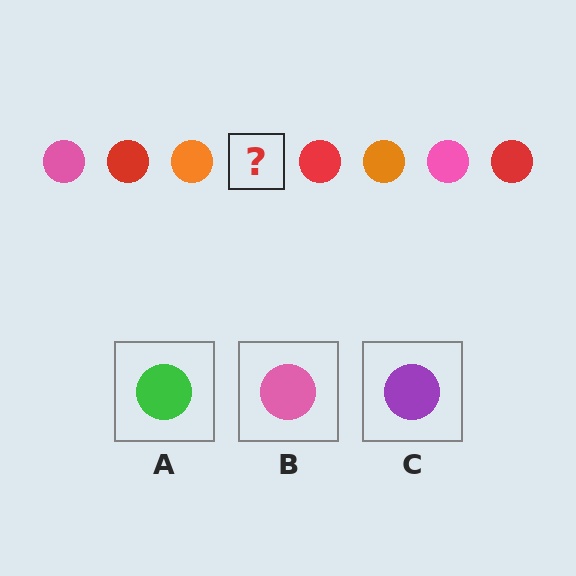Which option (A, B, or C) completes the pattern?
B.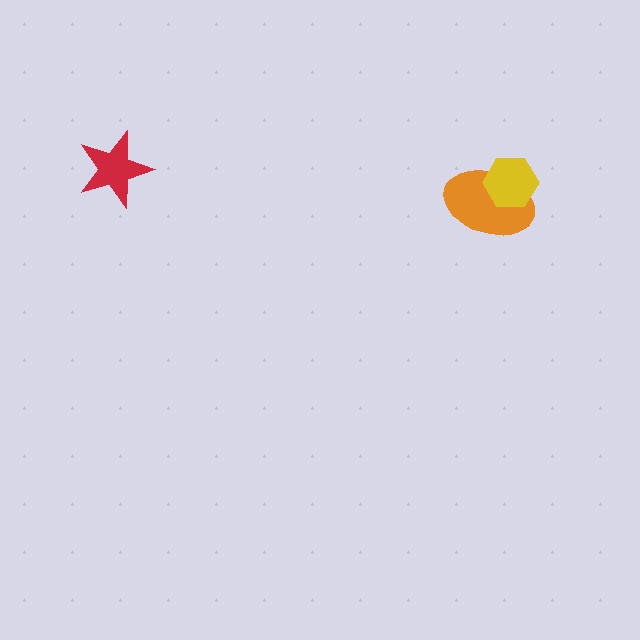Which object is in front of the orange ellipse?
The yellow hexagon is in front of the orange ellipse.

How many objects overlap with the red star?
0 objects overlap with the red star.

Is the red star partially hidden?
No, no other shape covers it.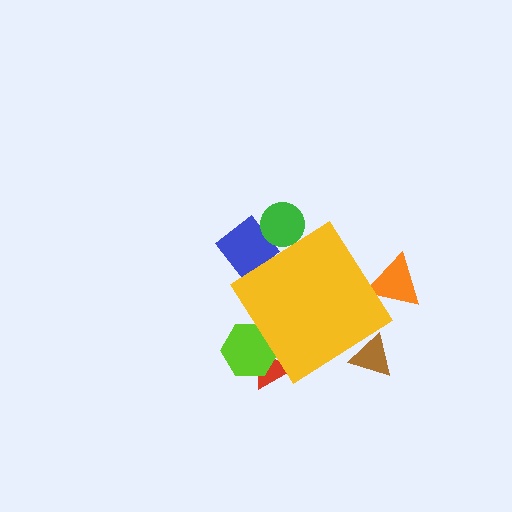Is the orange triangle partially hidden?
Yes, the orange triangle is partially hidden behind the yellow diamond.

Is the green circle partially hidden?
Yes, the green circle is partially hidden behind the yellow diamond.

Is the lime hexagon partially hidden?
Yes, the lime hexagon is partially hidden behind the yellow diamond.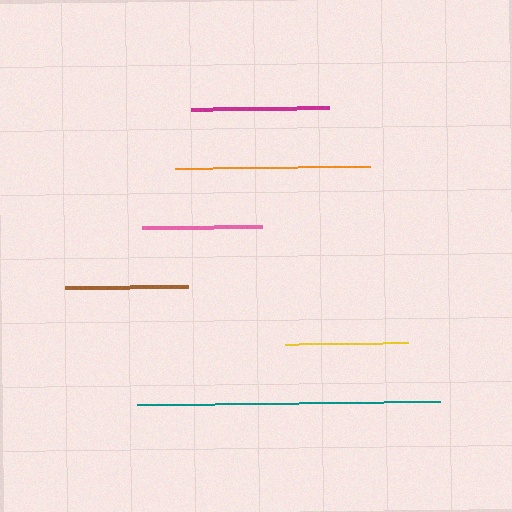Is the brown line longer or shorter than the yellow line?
The brown line is longer than the yellow line.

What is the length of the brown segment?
The brown segment is approximately 124 pixels long.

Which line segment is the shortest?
The pink line is the shortest at approximately 120 pixels.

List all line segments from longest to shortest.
From longest to shortest: teal, orange, magenta, brown, yellow, pink.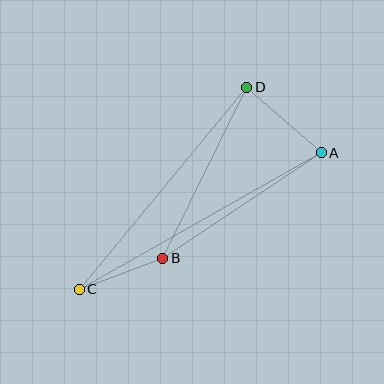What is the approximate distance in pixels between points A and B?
The distance between A and B is approximately 191 pixels.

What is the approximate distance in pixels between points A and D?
The distance between A and D is approximately 99 pixels.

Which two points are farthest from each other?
Points A and C are farthest from each other.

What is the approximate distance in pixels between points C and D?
The distance between C and D is approximately 262 pixels.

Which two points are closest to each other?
Points B and C are closest to each other.